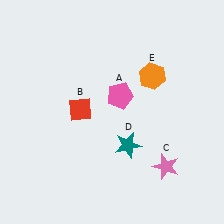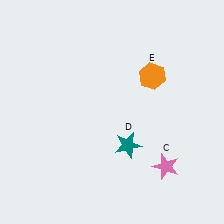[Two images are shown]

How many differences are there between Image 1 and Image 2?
There are 2 differences between the two images.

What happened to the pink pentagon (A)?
The pink pentagon (A) was removed in Image 2. It was in the top-right area of Image 1.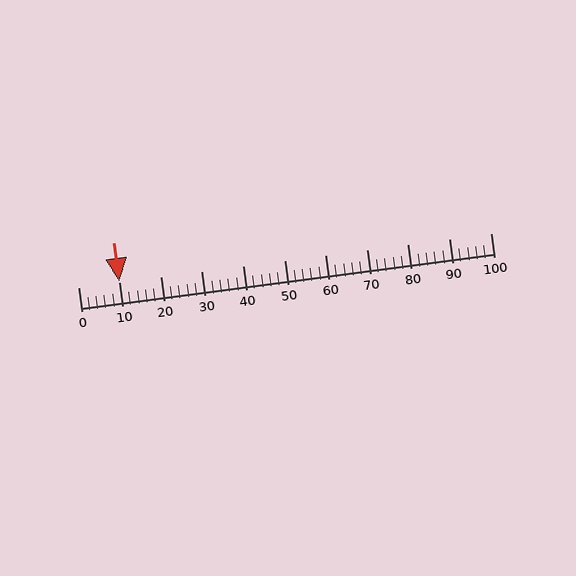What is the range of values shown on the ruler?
The ruler shows values from 0 to 100.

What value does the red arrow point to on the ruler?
The red arrow points to approximately 10.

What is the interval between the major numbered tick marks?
The major tick marks are spaced 10 units apart.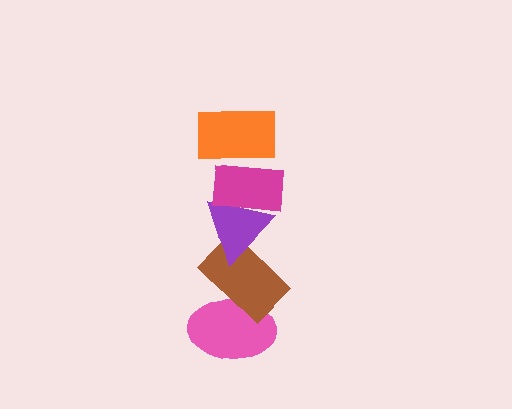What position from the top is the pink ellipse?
The pink ellipse is 5th from the top.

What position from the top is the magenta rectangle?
The magenta rectangle is 2nd from the top.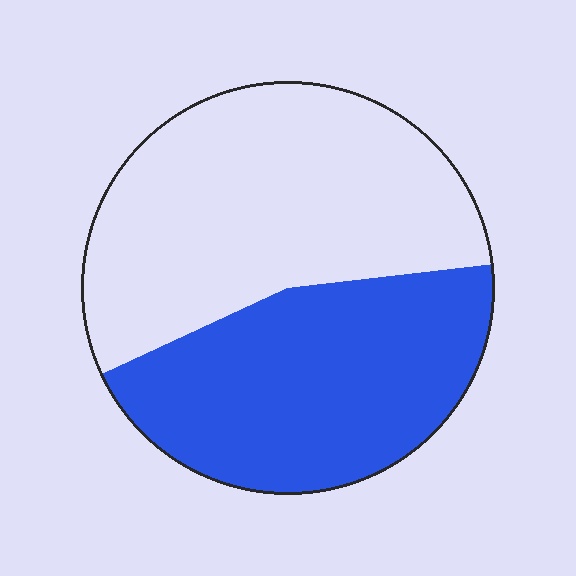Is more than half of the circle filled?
No.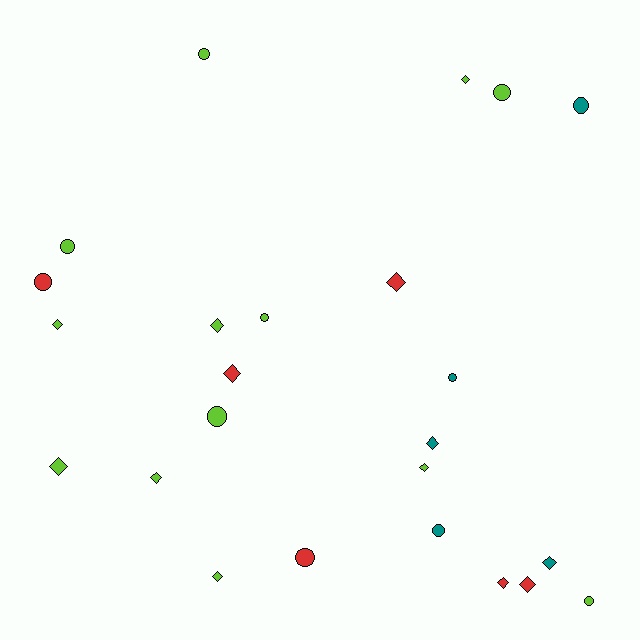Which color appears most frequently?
Lime, with 13 objects.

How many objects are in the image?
There are 24 objects.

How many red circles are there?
There are 2 red circles.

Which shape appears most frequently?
Diamond, with 13 objects.